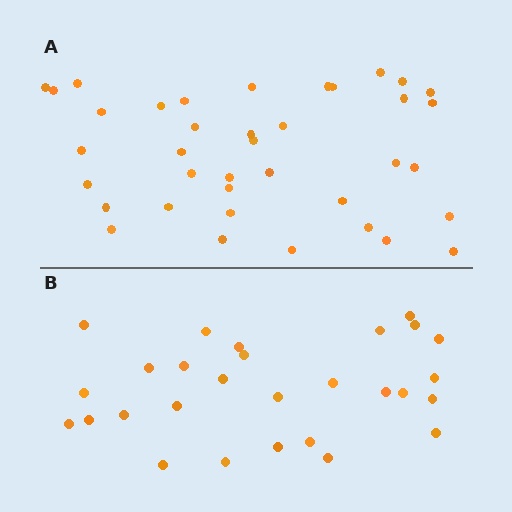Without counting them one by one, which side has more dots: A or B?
Region A (the top region) has more dots.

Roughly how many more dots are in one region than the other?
Region A has roughly 10 or so more dots than region B.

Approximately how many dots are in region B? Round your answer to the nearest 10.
About 30 dots. (The exact count is 28, which rounds to 30.)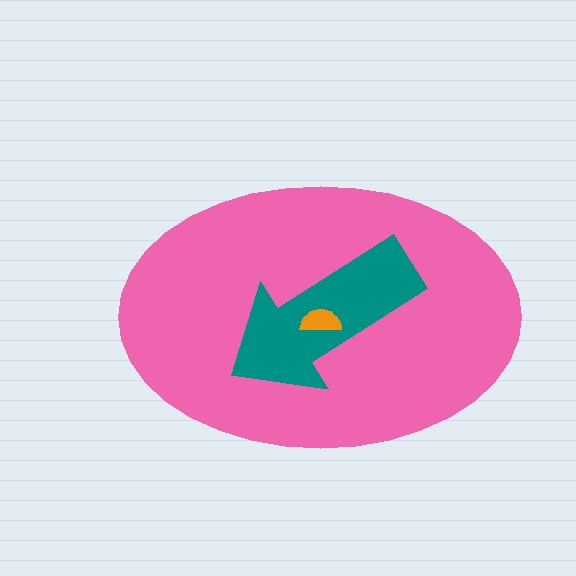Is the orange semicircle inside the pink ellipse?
Yes.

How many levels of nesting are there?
3.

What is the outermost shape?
The pink ellipse.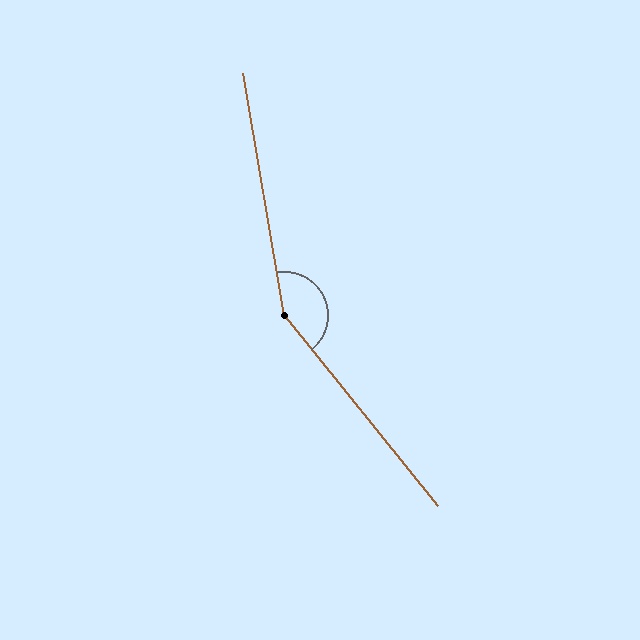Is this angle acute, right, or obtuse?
It is obtuse.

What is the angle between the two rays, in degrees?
Approximately 151 degrees.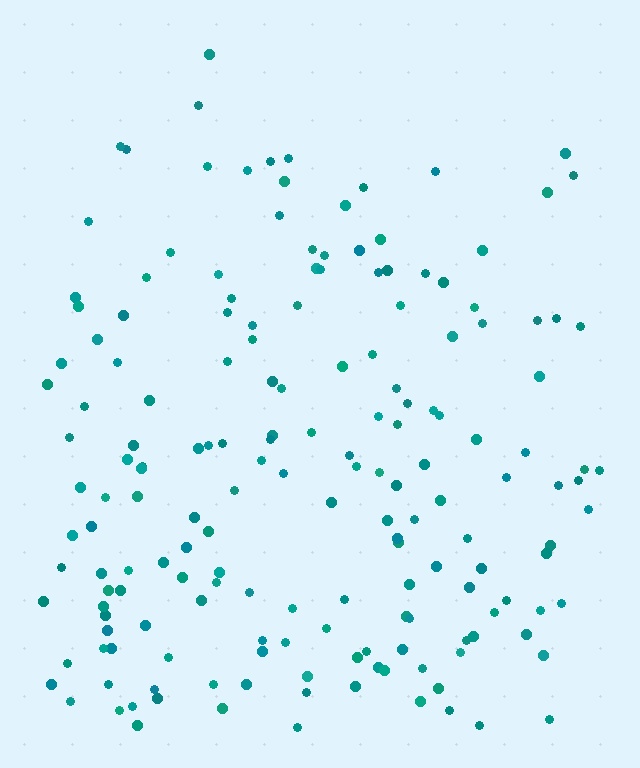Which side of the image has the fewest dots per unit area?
The top.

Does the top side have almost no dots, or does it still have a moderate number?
Still a moderate number, just noticeably fewer than the bottom.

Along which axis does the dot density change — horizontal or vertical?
Vertical.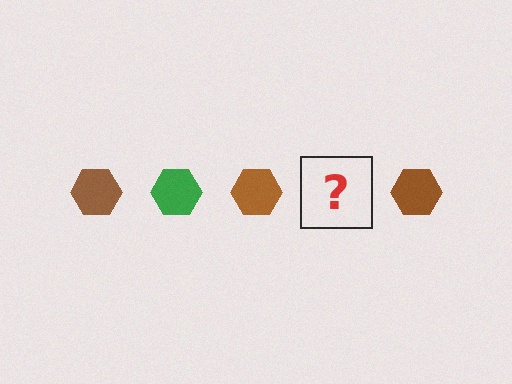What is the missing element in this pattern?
The missing element is a green hexagon.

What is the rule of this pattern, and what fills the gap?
The rule is that the pattern cycles through brown, green hexagons. The gap should be filled with a green hexagon.